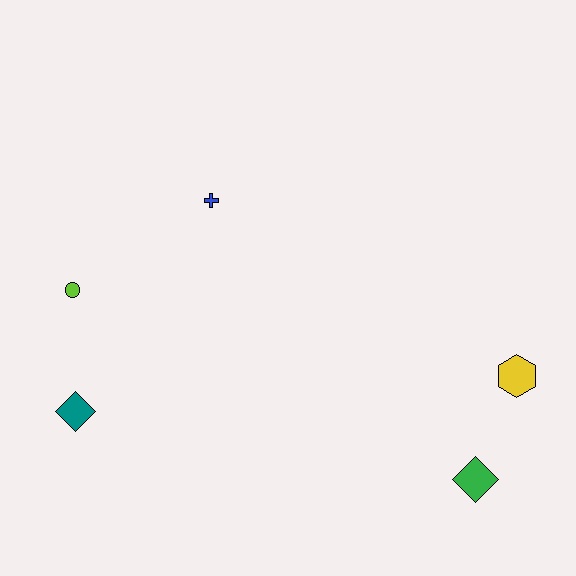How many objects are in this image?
There are 5 objects.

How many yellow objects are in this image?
There is 1 yellow object.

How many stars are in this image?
There are no stars.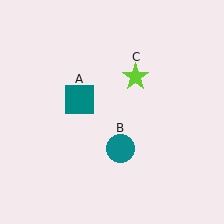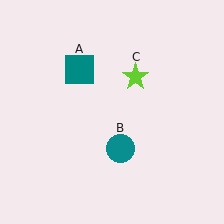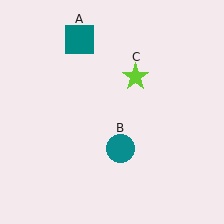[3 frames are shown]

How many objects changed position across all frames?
1 object changed position: teal square (object A).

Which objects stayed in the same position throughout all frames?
Teal circle (object B) and lime star (object C) remained stationary.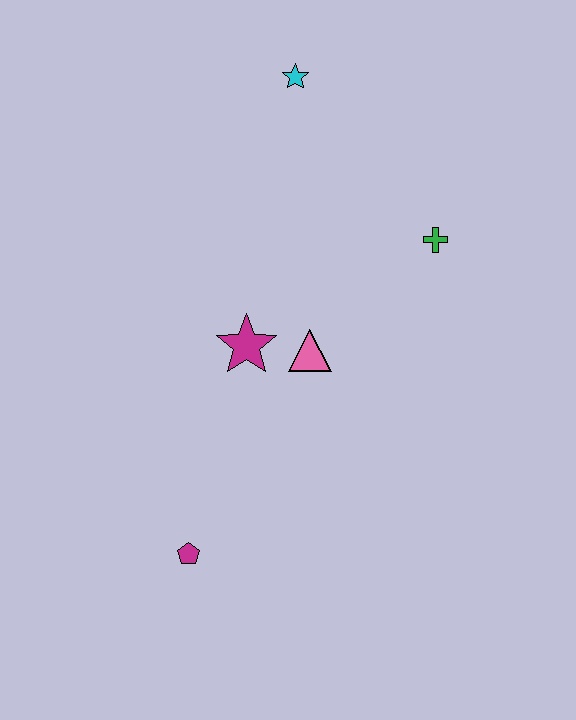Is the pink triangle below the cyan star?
Yes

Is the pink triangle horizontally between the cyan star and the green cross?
Yes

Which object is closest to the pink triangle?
The magenta star is closest to the pink triangle.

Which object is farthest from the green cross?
The magenta pentagon is farthest from the green cross.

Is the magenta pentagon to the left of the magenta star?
Yes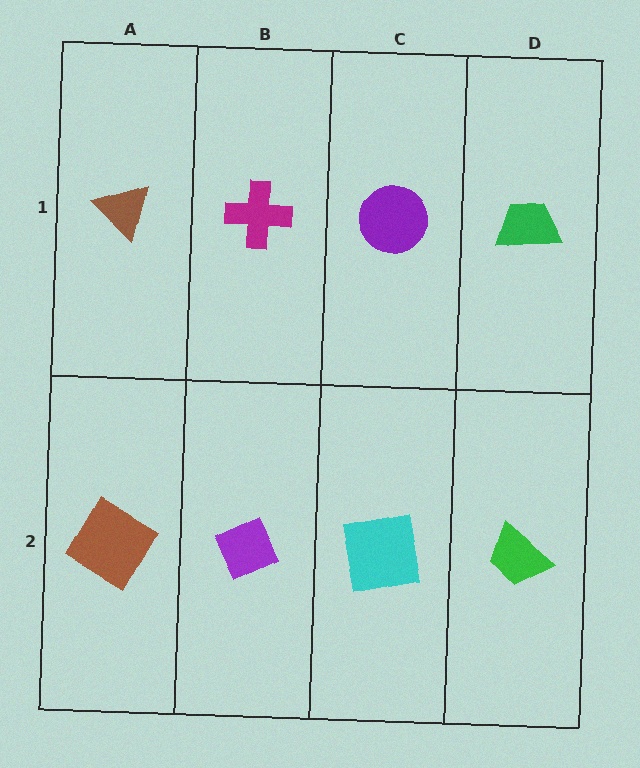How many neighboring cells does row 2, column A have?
2.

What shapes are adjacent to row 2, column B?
A magenta cross (row 1, column B), a brown diamond (row 2, column A), a cyan square (row 2, column C).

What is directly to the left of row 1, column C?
A magenta cross.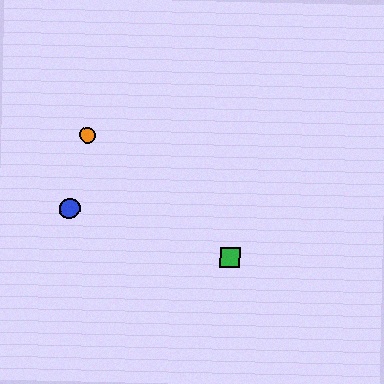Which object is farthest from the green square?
The orange circle is farthest from the green square.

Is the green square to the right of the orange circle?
Yes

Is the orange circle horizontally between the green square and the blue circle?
Yes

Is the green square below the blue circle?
Yes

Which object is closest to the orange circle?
The blue circle is closest to the orange circle.